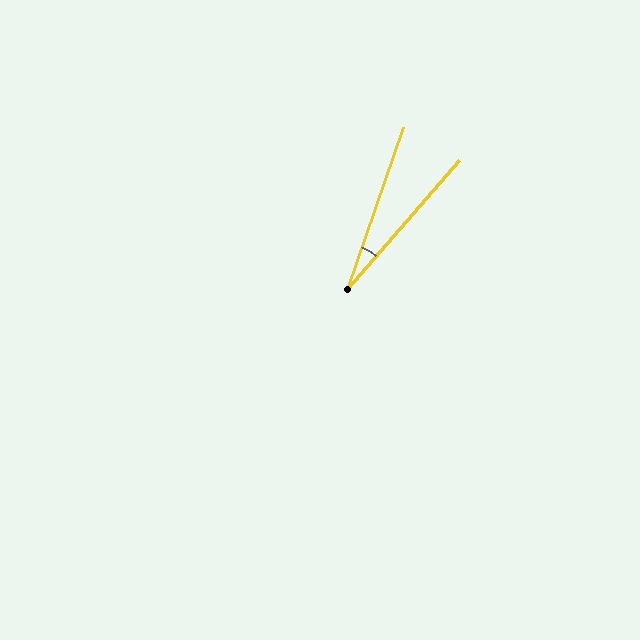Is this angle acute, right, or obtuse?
It is acute.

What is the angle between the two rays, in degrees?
Approximately 22 degrees.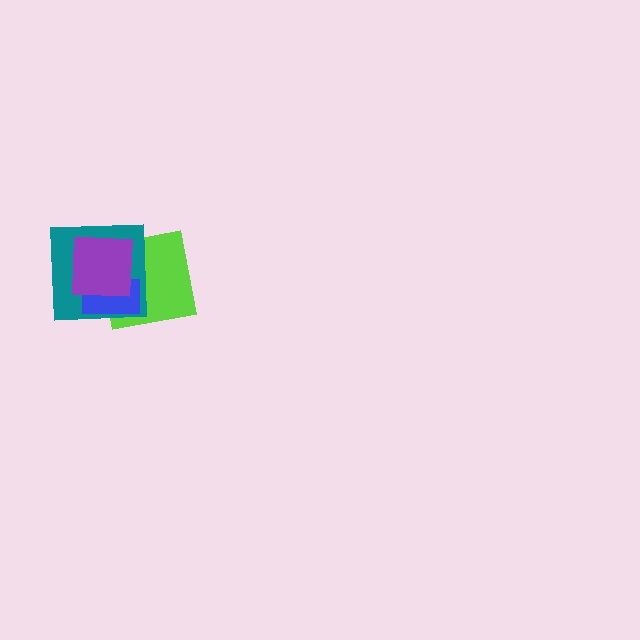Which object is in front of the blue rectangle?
The purple square is in front of the blue rectangle.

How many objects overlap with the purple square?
3 objects overlap with the purple square.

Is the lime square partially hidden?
Yes, it is partially covered by another shape.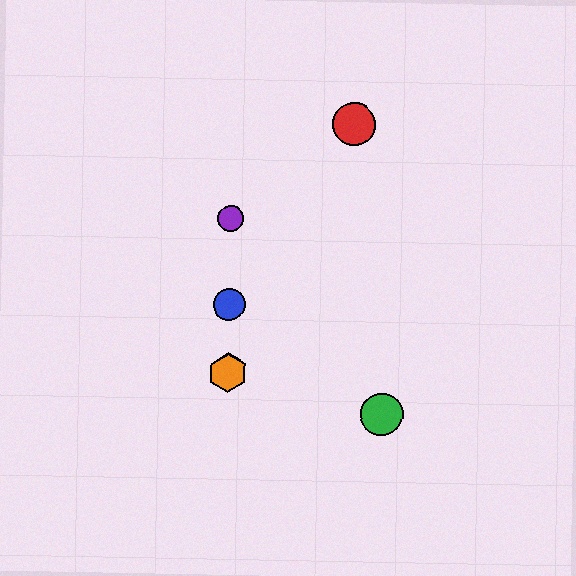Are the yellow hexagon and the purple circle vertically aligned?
Yes, both are at x≈228.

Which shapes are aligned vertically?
The blue circle, the yellow hexagon, the purple circle, the orange hexagon are aligned vertically.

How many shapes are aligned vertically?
4 shapes (the blue circle, the yellow hexagon, the purple circle, the orange hexagon) are aligned vertically.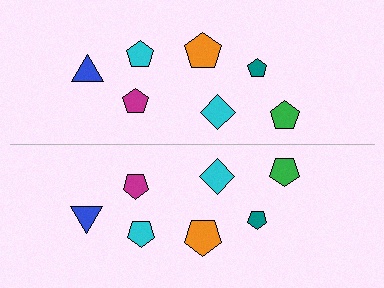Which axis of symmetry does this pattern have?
The pattern has a horizontal axis of symmetry running through the center of the image.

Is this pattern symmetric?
Yes, this pattern has bilateral (reflection) symmetry.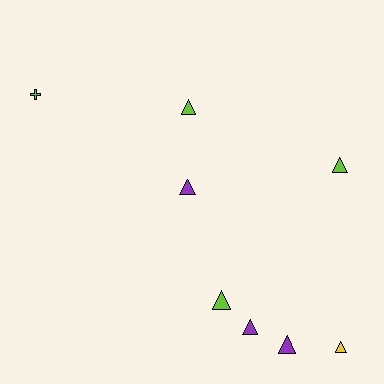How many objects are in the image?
There are 8 objects.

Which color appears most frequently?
Lime, with 4 objects.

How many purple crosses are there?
There are no purple crosses.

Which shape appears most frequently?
Triangle, with 7 objects.